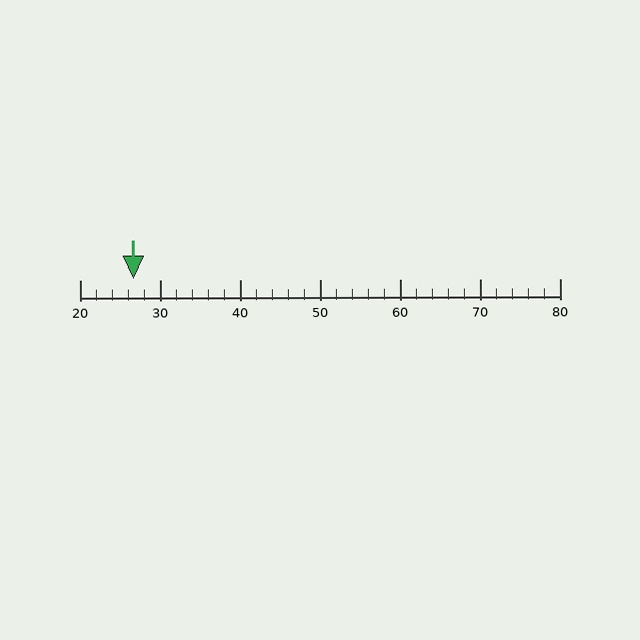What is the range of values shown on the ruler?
The ruler shows values from 20 to 80.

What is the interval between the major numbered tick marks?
The major tick marks are spaced 10 units apart.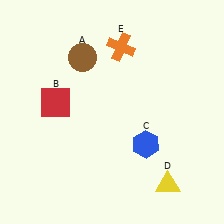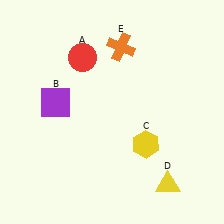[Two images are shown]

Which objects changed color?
A changed from brown to red. B changed from red to purple. C changed from blue to yellow.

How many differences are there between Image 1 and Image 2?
There are 3 differences between the two images.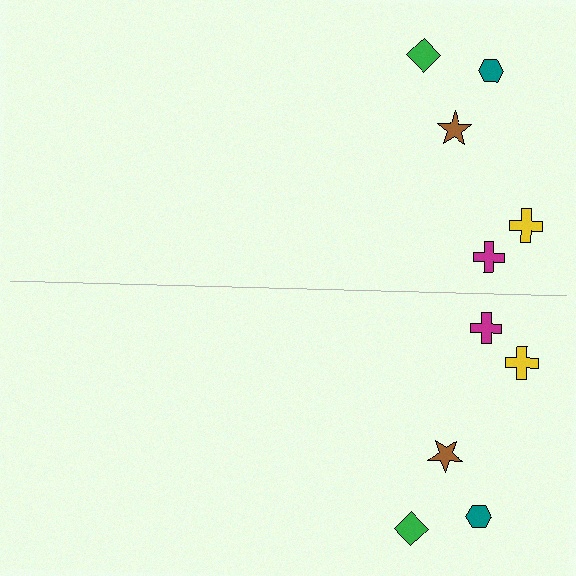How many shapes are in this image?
There are 10 shapes in this image.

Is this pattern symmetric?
Yes, this pattern has bilateral (reflection) symmetry.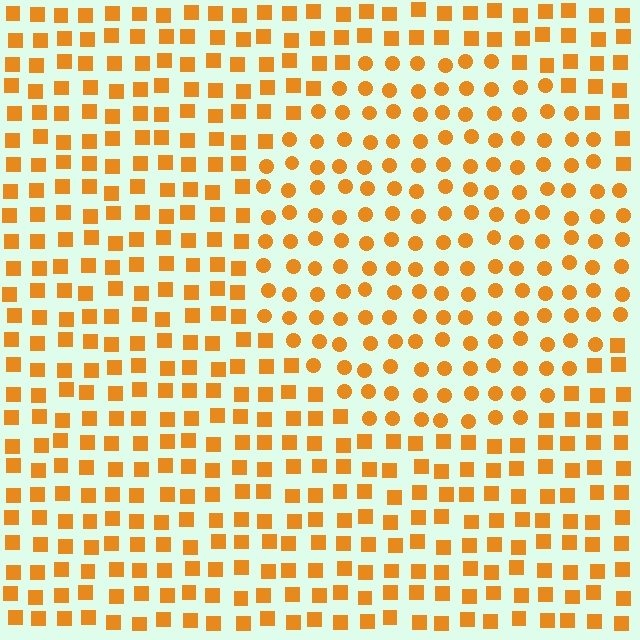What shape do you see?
I see a circle.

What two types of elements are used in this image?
The image uses circles inside the circle region and squares outside it.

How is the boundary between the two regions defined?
The boundary is defined by a change in element shape: circles inside vs. squares outside. All elements share the same color and spacing.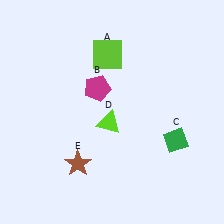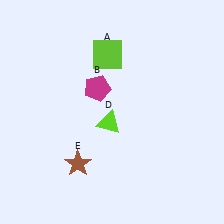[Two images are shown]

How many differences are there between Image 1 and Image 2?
There is 1 difference between the two images.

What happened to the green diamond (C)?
The green diamond (C) was removed in Image 2. It was in the bottom-right area of Image 1.